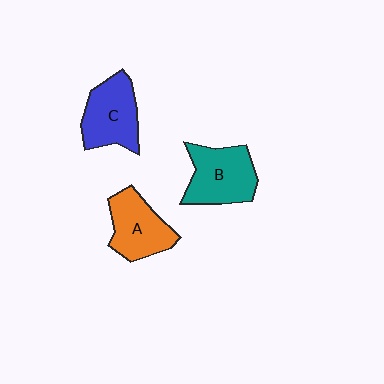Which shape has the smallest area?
Shape A (orange).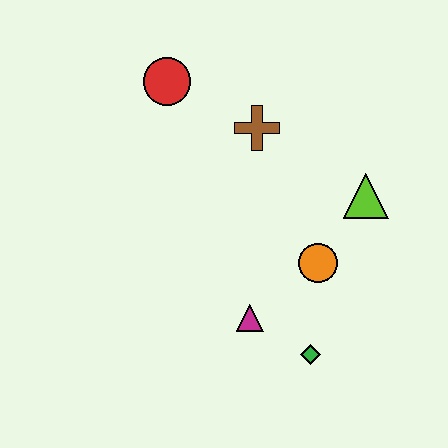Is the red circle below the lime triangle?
No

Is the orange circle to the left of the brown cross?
No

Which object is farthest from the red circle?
The green diamond is farthest from the red circle.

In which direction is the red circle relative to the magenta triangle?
The red circle is above the magenta triangle.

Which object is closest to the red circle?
The brown cross is closest to the red circle.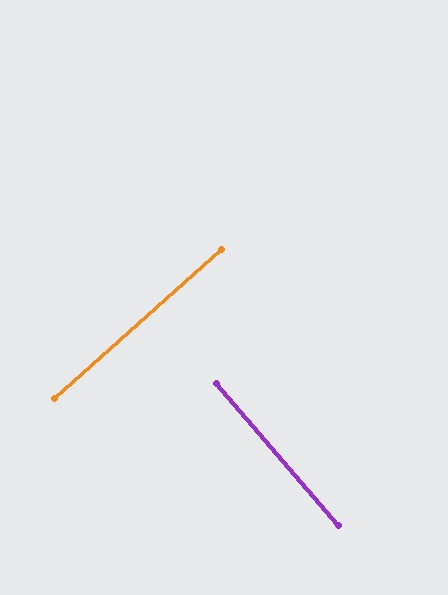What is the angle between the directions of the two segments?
Approximately 89 degrees.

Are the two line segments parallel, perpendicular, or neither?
Perpendicular — they meet at approximately 89°.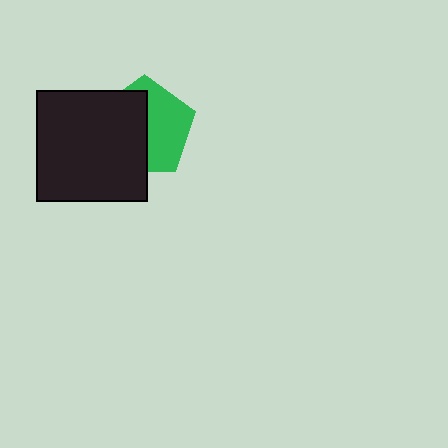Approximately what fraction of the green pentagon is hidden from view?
Roughly 51% of the green pentagon is hidden behind the black square.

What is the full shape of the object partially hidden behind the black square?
The partially hidden object is a green pentagon.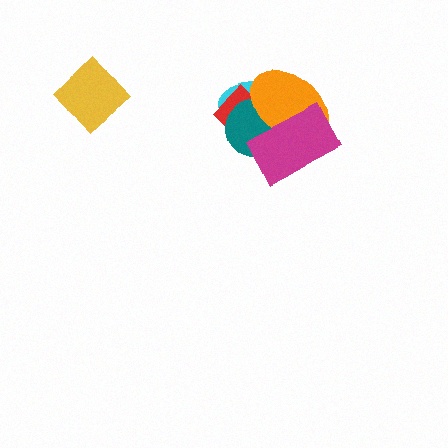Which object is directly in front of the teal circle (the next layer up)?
The orange ellipse is directly in front of the teal circle.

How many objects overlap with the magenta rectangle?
4 objects overlap with the magenta rectangle.